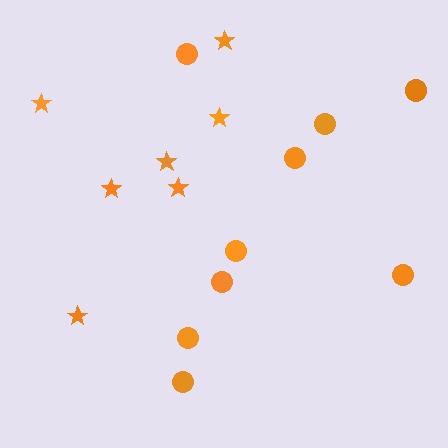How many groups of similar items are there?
There are 2 groups: one group of circles (9) and one group of stars (7).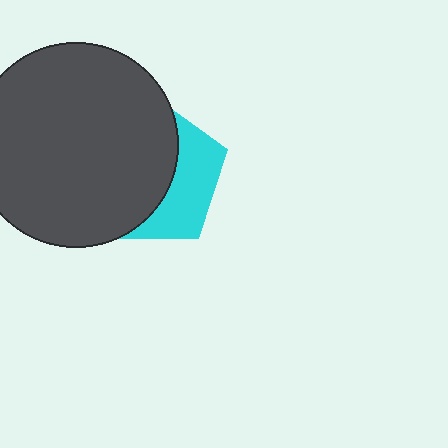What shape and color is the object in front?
The object in front is a dark gray circle.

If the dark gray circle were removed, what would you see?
You would see the complete cyan pentagon.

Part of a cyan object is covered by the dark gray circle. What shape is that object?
It is a pentagon.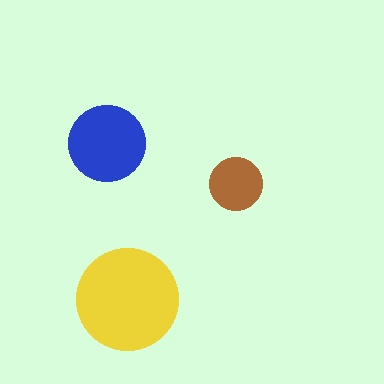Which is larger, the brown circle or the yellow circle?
The yellow one.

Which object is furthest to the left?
The blue circle is leftmost.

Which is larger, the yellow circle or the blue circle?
The yellow one.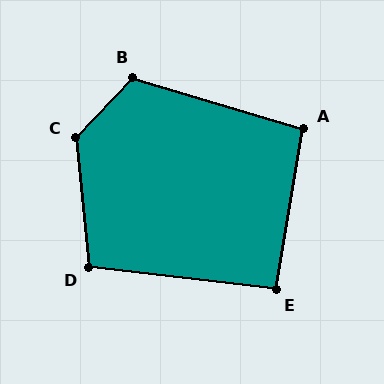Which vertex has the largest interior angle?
C, at approximately 131 degrees.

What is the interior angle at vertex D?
Approximately 102 degrees (obtuse).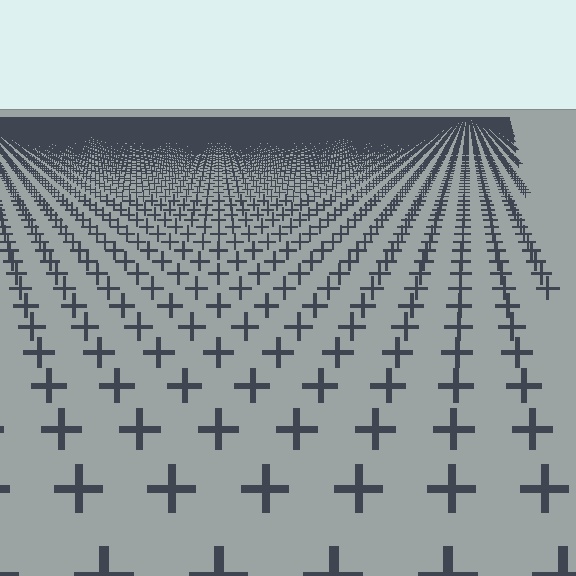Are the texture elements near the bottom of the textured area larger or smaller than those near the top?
Larger. Near the bottom, elements are closer to the viewer and appear at a bigger on-screen size.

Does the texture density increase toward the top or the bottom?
Density increases toward the top.